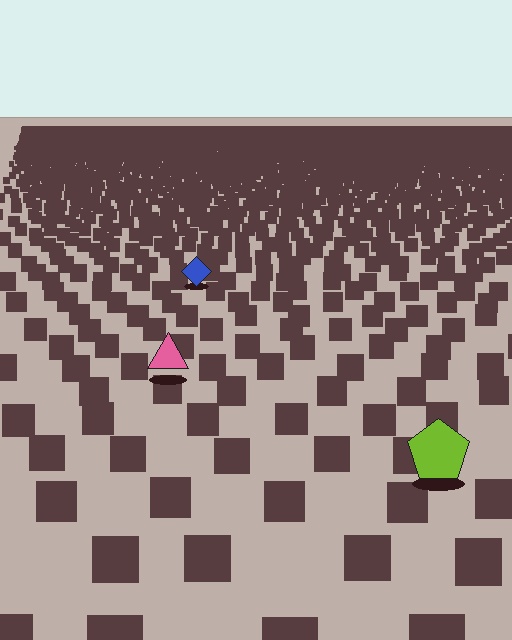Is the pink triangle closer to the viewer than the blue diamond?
Yes. The pink triangle is closer — you can tell from the texture gradient: the ground texture is coarser near it.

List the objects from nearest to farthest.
From nearest to farthest: the lime pentagon, the pink triangle, the blue diamond.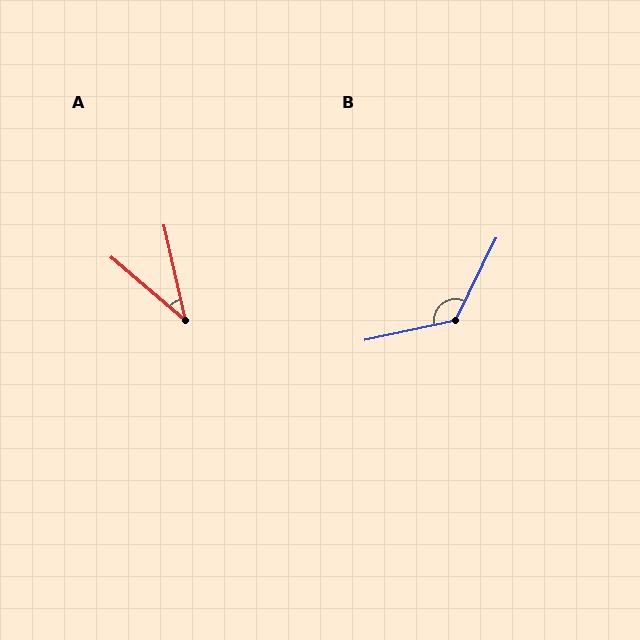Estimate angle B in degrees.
Approximately 128 degrees.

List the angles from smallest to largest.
A (37°), B (128°).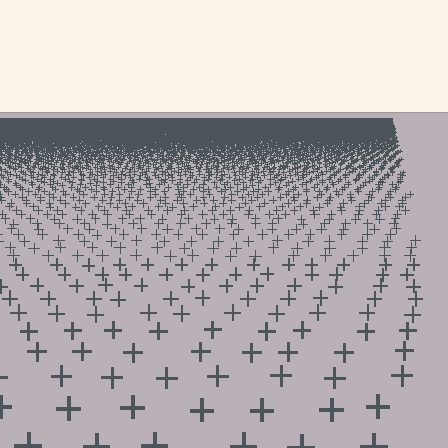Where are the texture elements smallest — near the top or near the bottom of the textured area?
Near the top.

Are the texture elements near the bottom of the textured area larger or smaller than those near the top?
Larger. Near the bottom, elements are closer to the viewer and appear at a bigger on-screen size.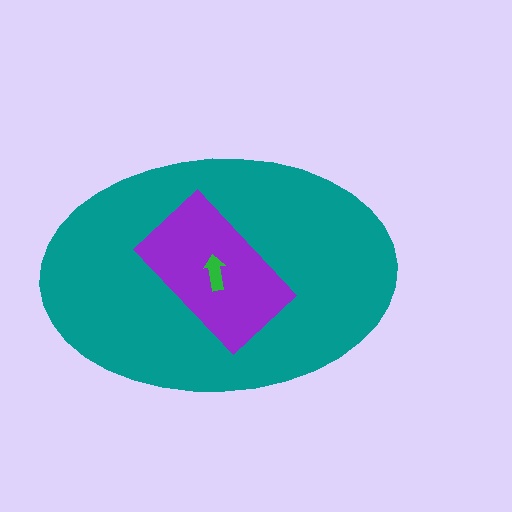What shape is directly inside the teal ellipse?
The purple rectangle.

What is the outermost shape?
The teal ellipse.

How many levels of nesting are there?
3.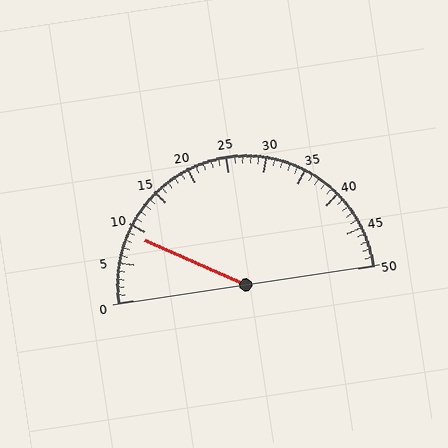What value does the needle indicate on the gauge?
The needle indicates approximately 9.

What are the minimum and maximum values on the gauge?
The gauge ranges from 0 to 50.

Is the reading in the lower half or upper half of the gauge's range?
The reading is in the lower half of the range (0 to 50).